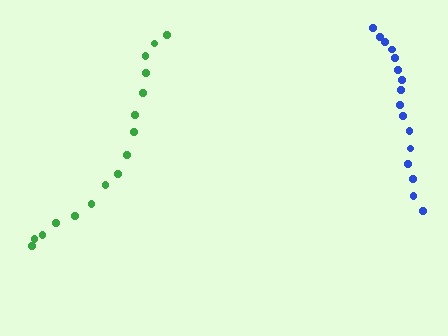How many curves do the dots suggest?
There are 2 distinct paths.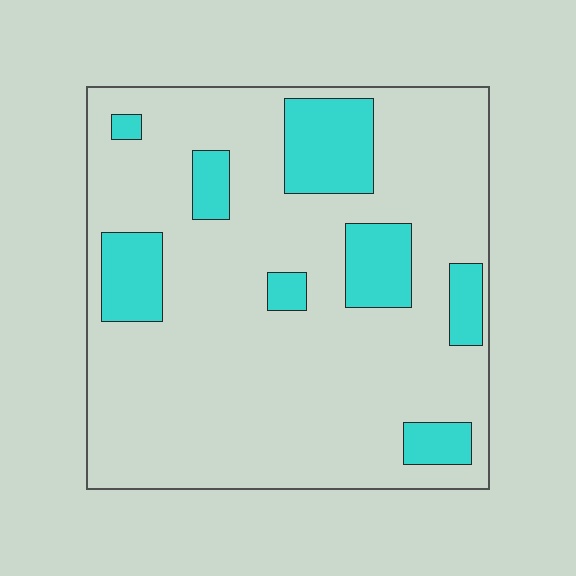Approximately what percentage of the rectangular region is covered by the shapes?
Approximately 20%.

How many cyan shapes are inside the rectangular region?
8.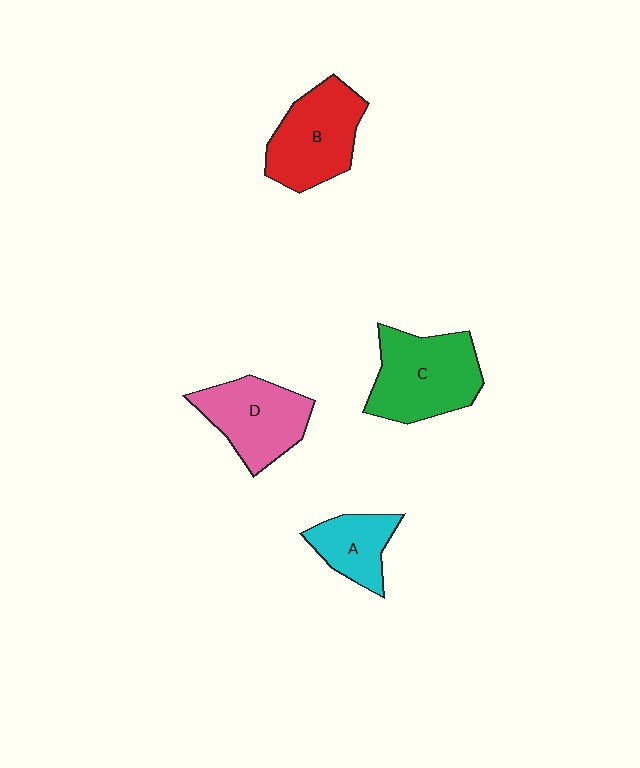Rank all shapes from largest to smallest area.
From largest to smallest: C (green), B (red), D (pink), A (cyan).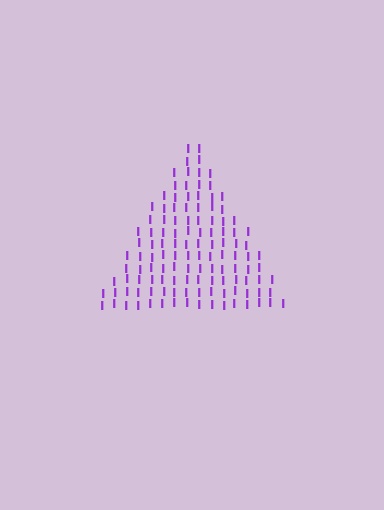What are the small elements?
The small elements are letter I's.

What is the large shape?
The large shape is a triangle.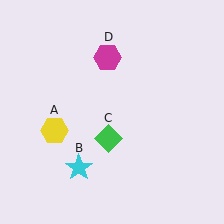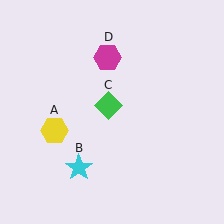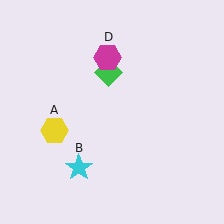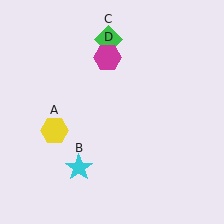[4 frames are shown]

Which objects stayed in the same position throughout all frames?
Yellow hexagon (object A) and cyan star (object B) and magenta hexagon (object D) remained stationary.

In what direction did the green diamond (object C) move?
The green diamond (object C) moved up.